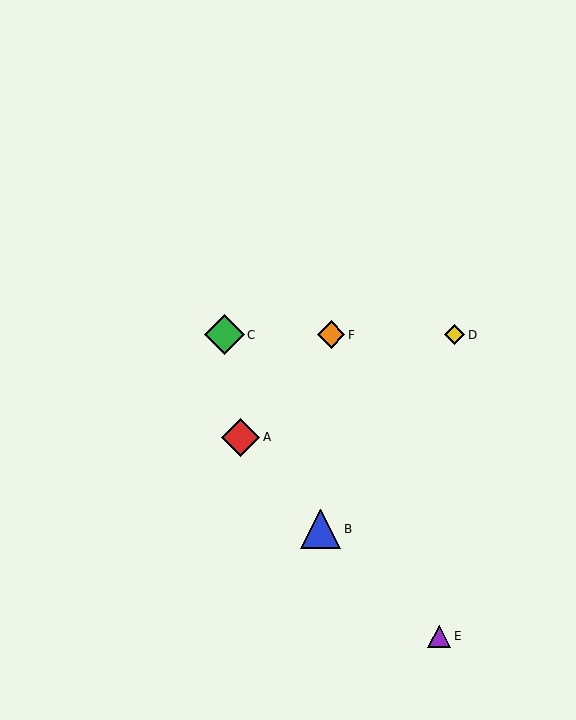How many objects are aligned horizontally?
3 objects (C, D, F) are aligned horizontally.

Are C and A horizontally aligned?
No, C is at y≈335 and A is at y≈437.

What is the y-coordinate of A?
Object A is at y≈437.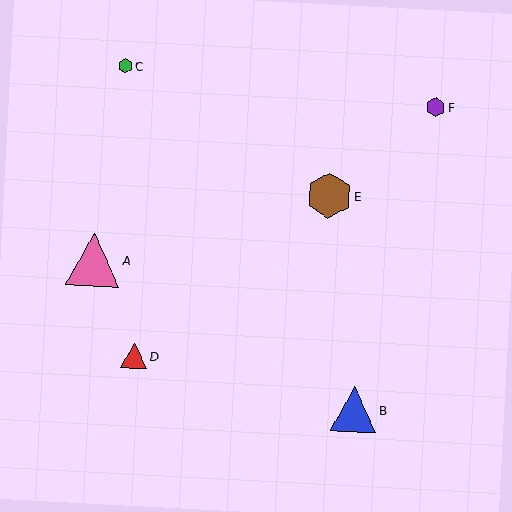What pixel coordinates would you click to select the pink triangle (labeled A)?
Click at (93, 259) to select the pink triangle A.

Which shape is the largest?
The pink triangle (labeled A) is the largest.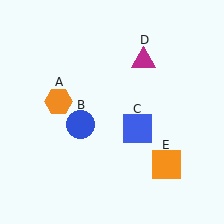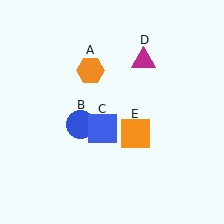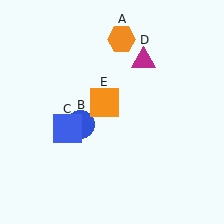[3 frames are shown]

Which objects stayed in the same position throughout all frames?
Blue circle (object B) and magenta triangle (object D) remained stationary.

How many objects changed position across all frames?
3 objects changed position: orange hexagon (object A), blue square (object C), orange square (object E).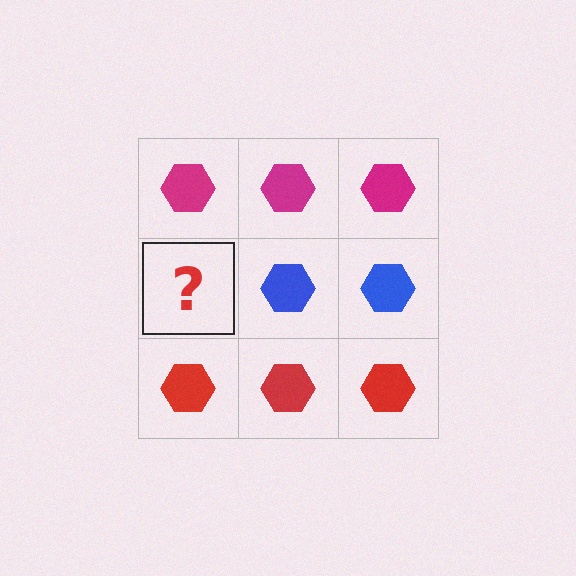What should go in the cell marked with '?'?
The missing cell should contain a blue hexagon.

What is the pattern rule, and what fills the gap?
The rule is that each row has a consistent color. The gap should be filled with a blue hexagon.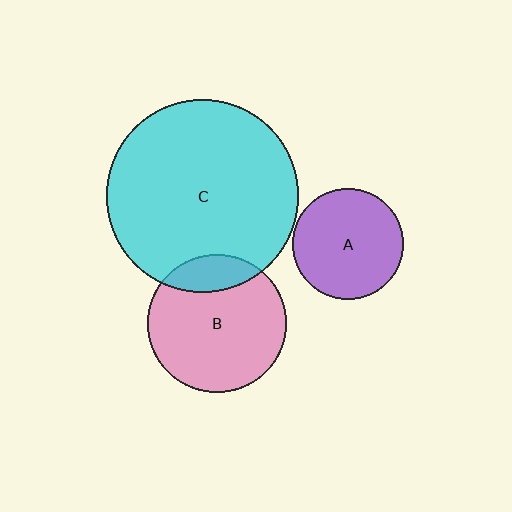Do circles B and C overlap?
Yes.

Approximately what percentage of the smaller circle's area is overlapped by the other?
Approximately 15%.